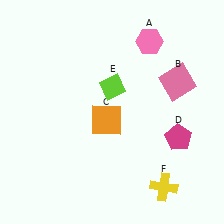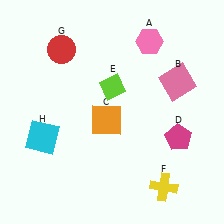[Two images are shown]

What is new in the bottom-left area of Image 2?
A cyan square (H) was added in the bottom-left area of Image 2.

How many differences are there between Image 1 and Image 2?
There are 2 differences between the two images.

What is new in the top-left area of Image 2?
A red circle (G) was added in the top-left area of Image 2.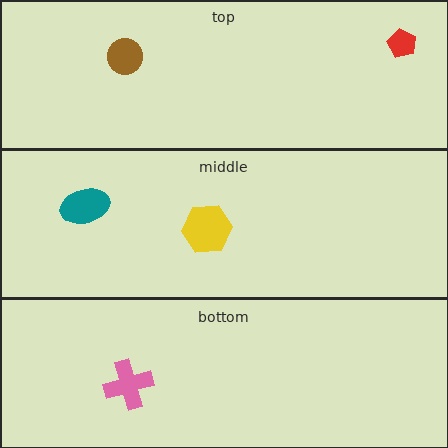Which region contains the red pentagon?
The top region.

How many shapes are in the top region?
2.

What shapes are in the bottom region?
The pink cross.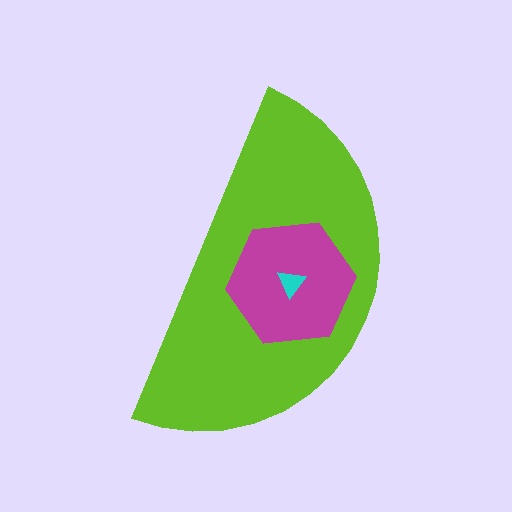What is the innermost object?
The cyan triangle.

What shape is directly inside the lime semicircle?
The magenta hexagon.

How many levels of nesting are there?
3.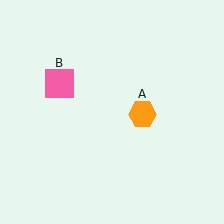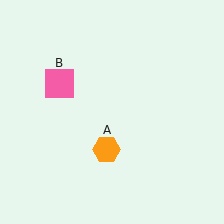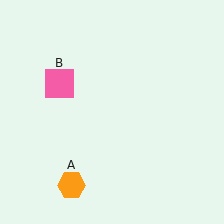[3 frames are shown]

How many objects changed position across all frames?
1 object changed position: orange hexagon (object A).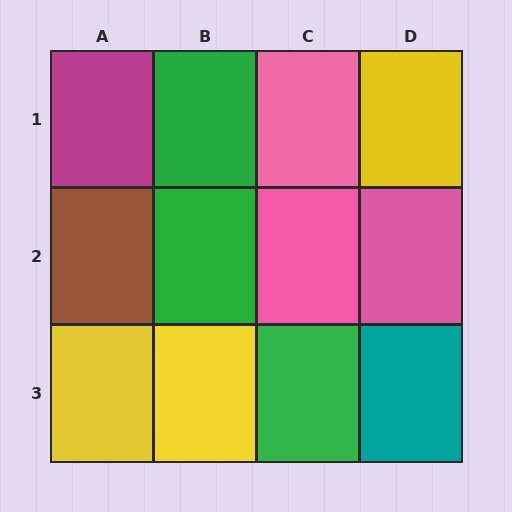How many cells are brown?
1 cell is brown.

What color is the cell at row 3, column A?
Yellow.